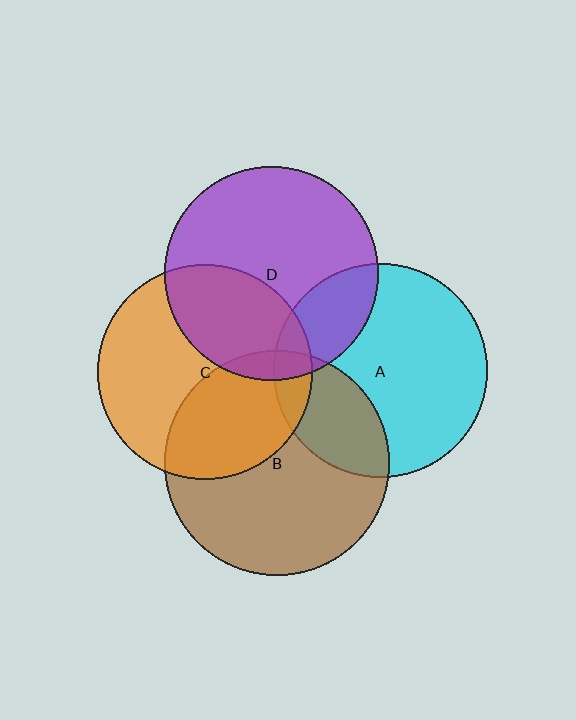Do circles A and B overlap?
Yes.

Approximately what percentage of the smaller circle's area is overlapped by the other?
Approximately 25%.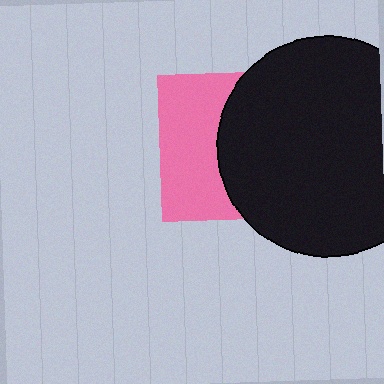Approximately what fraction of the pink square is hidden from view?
Roughly 56% of the pink square is hidden behind the black circle.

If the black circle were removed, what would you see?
You would see the complete pink square.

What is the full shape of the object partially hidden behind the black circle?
The partially hidden object is a pink square.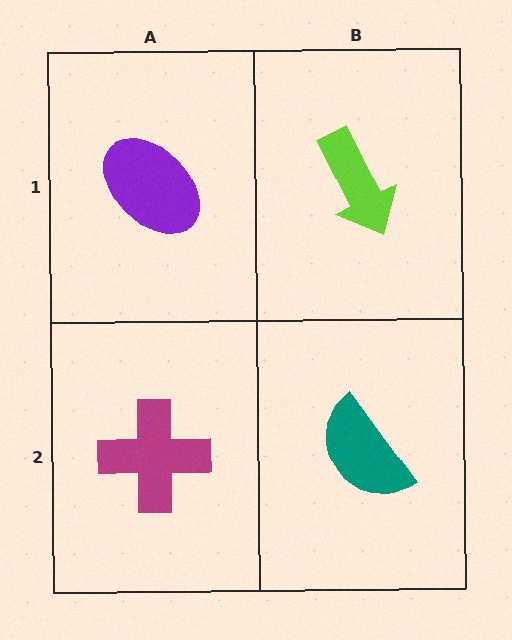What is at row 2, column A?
A magenta cross.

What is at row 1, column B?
A lime arrow.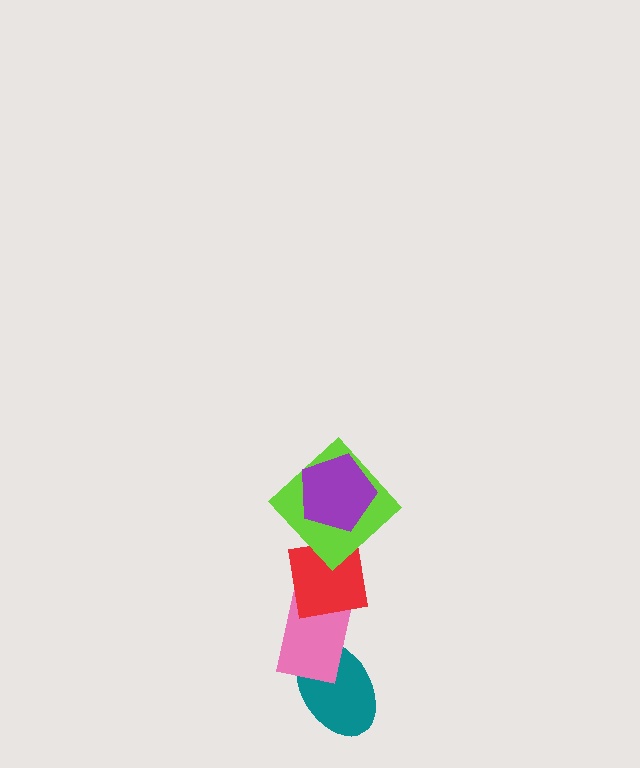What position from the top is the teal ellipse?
The teal ellipse is 5th from the top.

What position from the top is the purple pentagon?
The purple pentagon is 1st from the top.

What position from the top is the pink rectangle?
The pink rectangle is 4th from the top.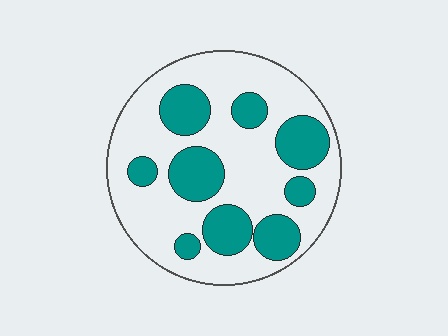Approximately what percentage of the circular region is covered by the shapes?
Approximately 30%.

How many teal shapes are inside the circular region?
9.